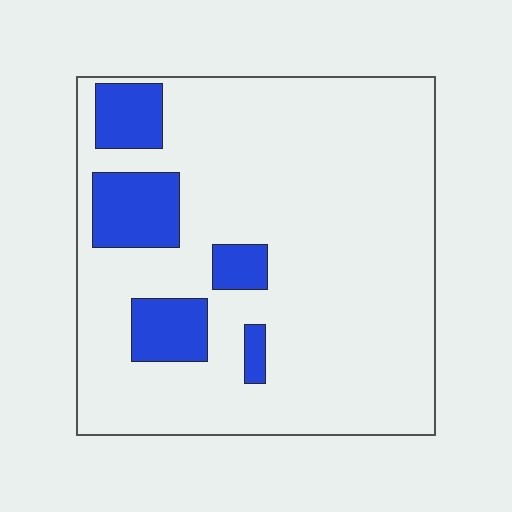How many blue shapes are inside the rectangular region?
5.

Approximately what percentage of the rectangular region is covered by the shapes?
Approximately 15%.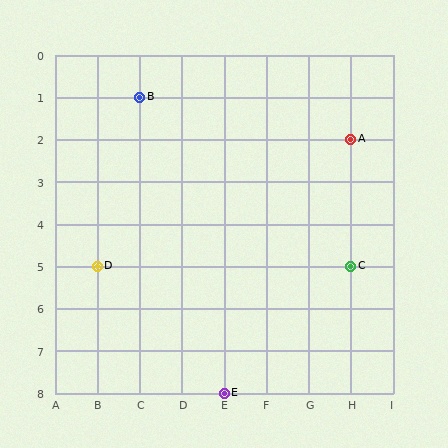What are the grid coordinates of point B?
Point B is at grid coordinates (C, 1).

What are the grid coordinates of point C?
Point C is at grid coordinates (H, 5).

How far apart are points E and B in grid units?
Points E and B are 2 columns and 7 rows apart (about 7.3 grid units diagonally).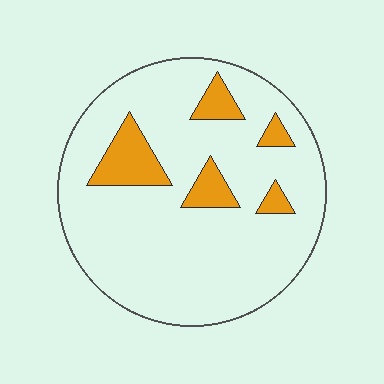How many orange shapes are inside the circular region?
5.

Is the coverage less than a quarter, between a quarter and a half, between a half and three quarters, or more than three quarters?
Less than a quarter.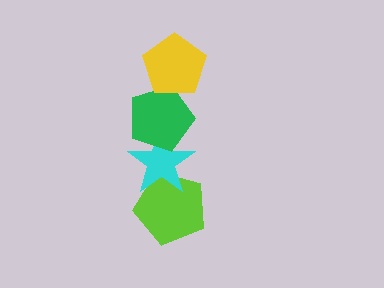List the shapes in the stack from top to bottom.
From top to bottom: the yellow pentagon, the green pentagon, the cyan star, the lime pentagon.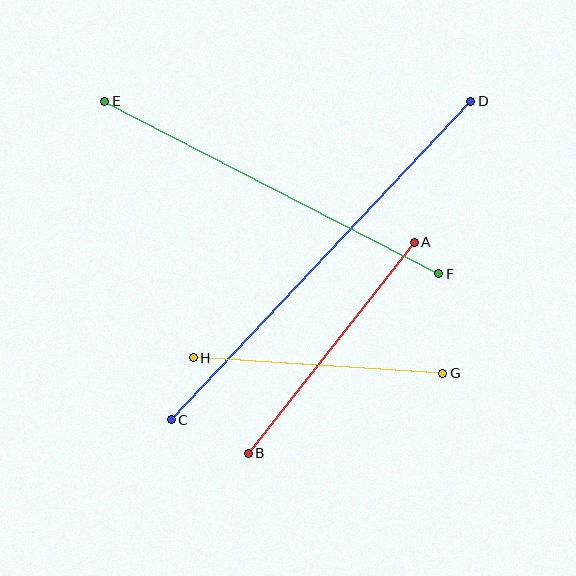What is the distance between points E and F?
The distance is approximately 376 pixels.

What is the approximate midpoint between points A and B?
The midpoint is at approximately (331, 348) pixels.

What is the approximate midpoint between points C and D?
The midpoint is at approximately (321, 261) pixels.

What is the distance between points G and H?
The distance is approximately 250 pixels.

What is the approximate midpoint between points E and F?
The midpoint is at approximately (272, 188) pixels.